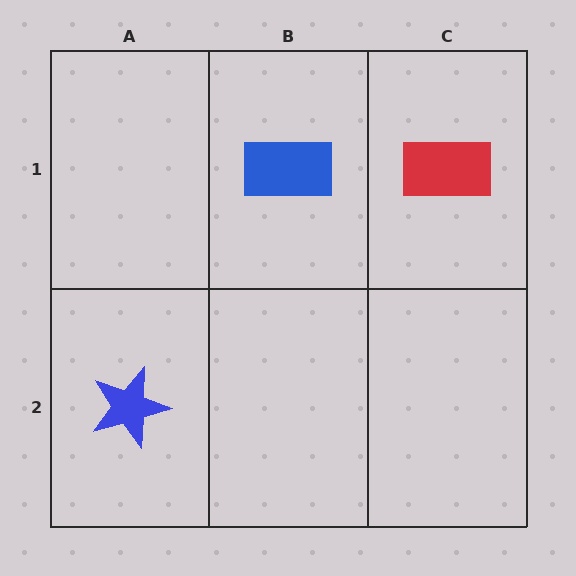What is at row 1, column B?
A blue rectangle.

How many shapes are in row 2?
1 shape.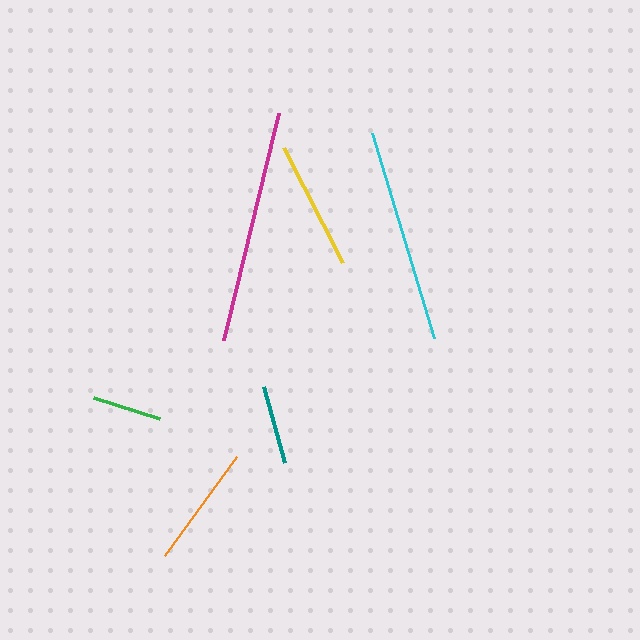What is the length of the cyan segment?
The cyan segment is approximately 215 pixels long.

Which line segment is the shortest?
The green line is the shortest at approximately 69 pixels.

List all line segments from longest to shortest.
From longest to shortest: magenta, cyan, yellow, orange, teal, green.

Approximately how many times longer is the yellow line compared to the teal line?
The yellow line is approximately 1.6 times the length of the teal line.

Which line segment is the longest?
The magenta line is the longest at approximately 234 pixels.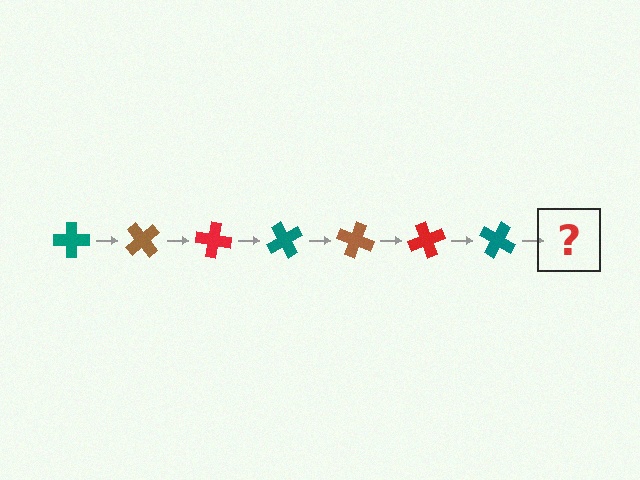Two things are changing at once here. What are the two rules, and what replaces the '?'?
The two rules are that it rotates 50 degrees each step and the color cycles through teal, brown, and red. The '?' should be a brown cross, rotated 350 degrees from the start.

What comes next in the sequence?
The next element should be a brown cross, rotated 350 degrees from the start.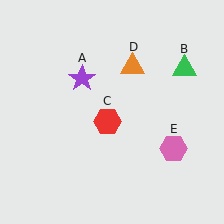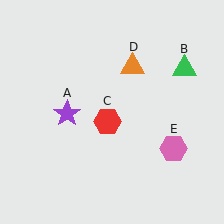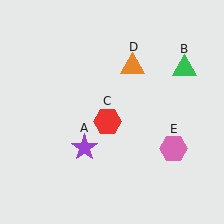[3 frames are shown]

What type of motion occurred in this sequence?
The purple star (object A) rotated counterclockwise around the center of the scene.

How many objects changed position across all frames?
1 object changed position: purple star (object A).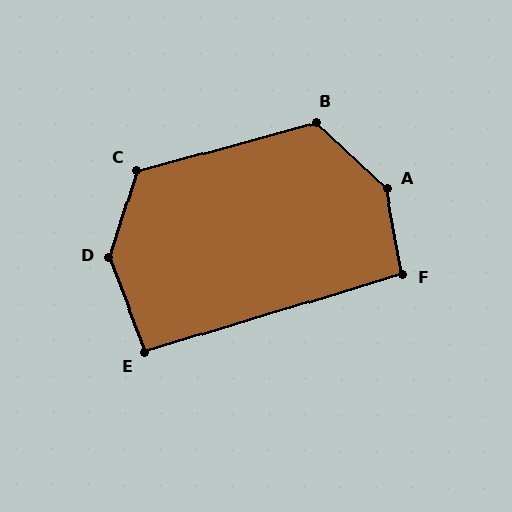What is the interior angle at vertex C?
Approximately 123 degrees (obtuse).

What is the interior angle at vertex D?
Approximately 142 degrees (obtuse).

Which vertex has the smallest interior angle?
E, at approximately 94 degrees.